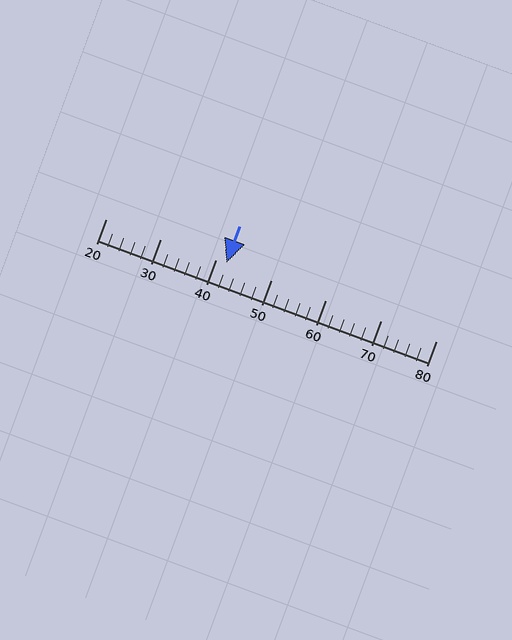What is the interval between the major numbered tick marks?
The major tick marks are spaced 10 units apart.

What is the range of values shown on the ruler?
The ruler shows values from 20 to 80.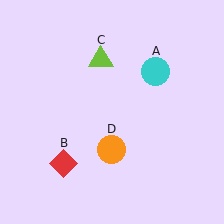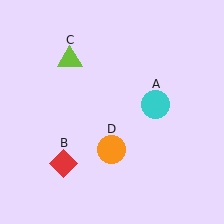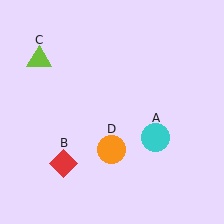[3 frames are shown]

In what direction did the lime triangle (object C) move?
The lime triangle (object C) moved left.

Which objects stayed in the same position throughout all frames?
Red diamond (object B) and orange circle (object D) remained stationary.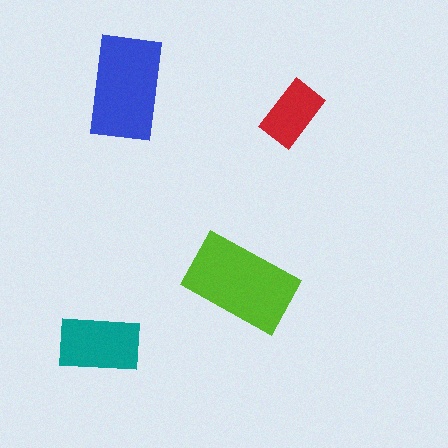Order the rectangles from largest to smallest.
the lime one, the blue one, the teal one, the red one.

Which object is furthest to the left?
The teal rectangle is leftmost.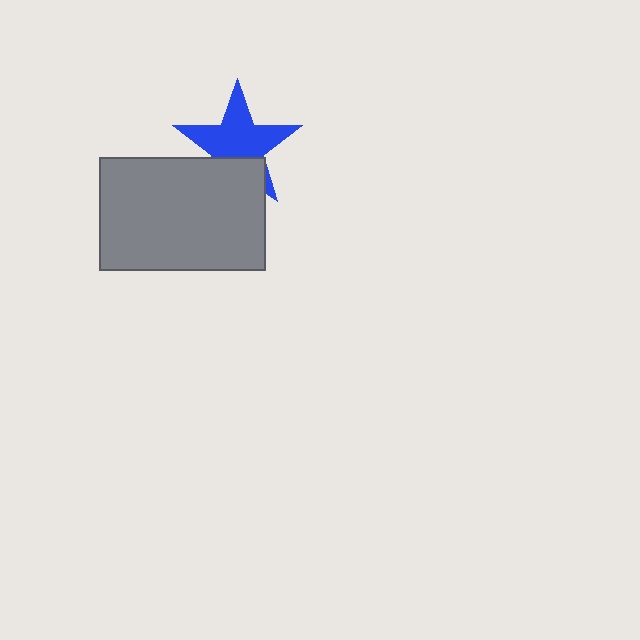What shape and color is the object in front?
The object in front is a gray rectangle.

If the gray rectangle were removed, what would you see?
You would see the complete blue star.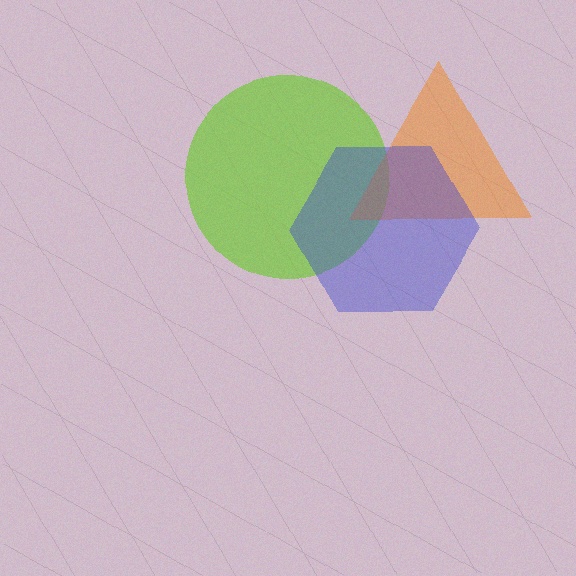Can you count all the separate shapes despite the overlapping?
Yes, there are 3 separate shapes.